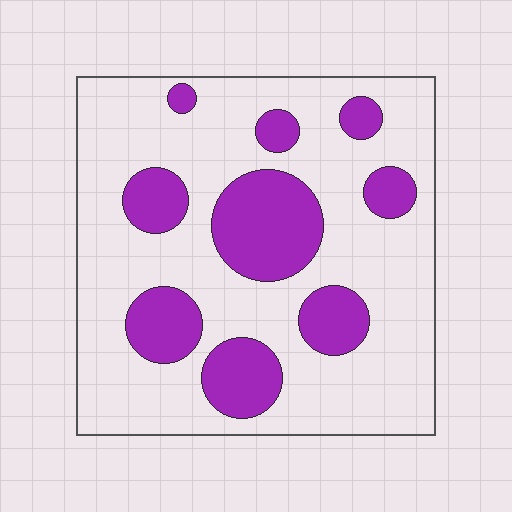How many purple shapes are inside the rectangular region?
9.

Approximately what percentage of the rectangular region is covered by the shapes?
Approximately 25%.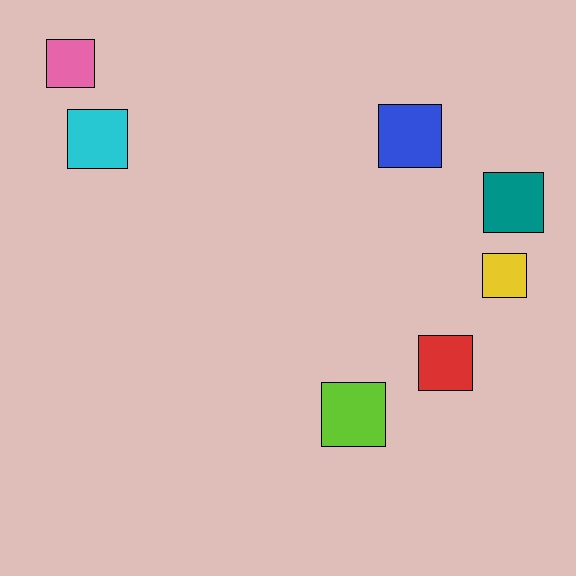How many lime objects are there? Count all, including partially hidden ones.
There is 1 lime object.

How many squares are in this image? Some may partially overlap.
There are 7 squares.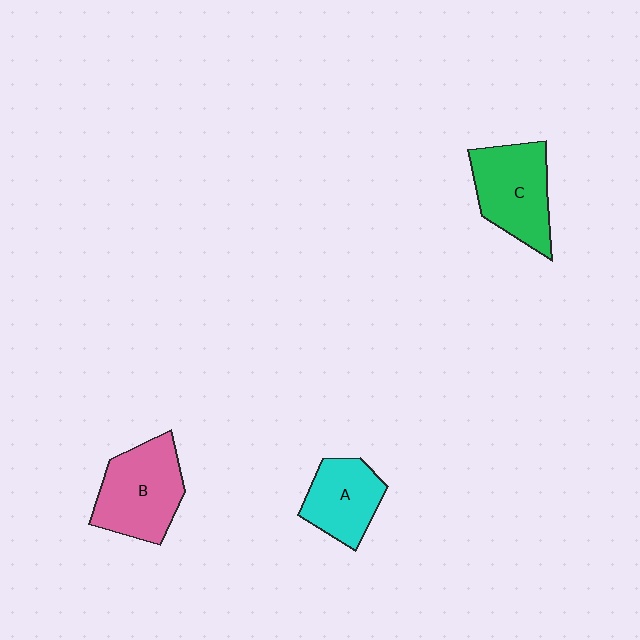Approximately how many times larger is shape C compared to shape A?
Approximately 1.3 times.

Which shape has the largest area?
Shape B (pink).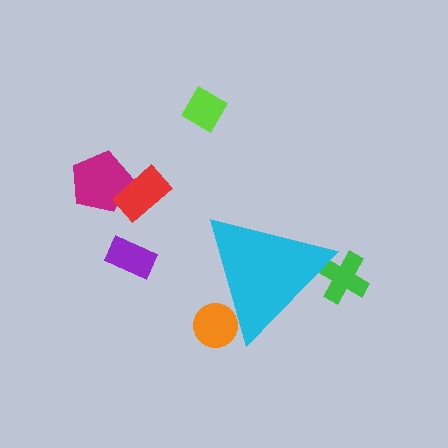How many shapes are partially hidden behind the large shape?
2 shapes are partially hidden.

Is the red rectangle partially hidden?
No, the red rectangle is fully visible.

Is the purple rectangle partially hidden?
No, the purple rectangle is fully visible.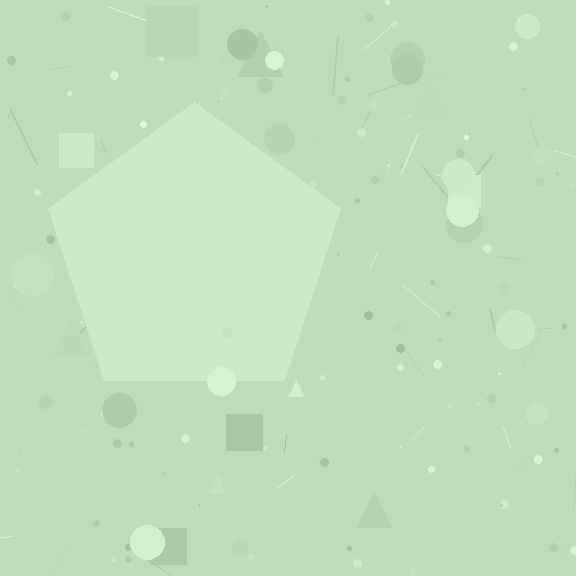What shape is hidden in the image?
A pentagon is hidden in the image.